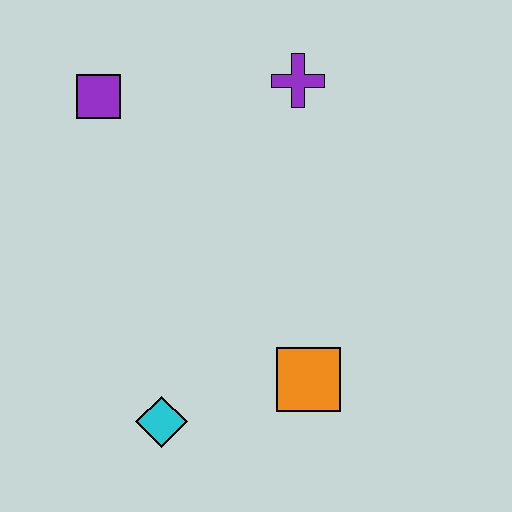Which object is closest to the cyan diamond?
The orange square is closest to the cyan diamond.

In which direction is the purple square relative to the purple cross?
The purple square is to the left of the purple cross.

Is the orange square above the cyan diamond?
Yes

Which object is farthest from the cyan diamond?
The purple cross is farthest from the cyan diamond.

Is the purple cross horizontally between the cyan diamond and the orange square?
Yes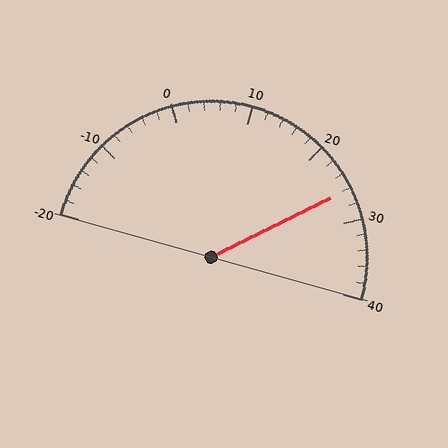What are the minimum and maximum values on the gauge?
The gauge ranges from -20 to 40.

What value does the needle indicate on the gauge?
The needle indicates approximately 26.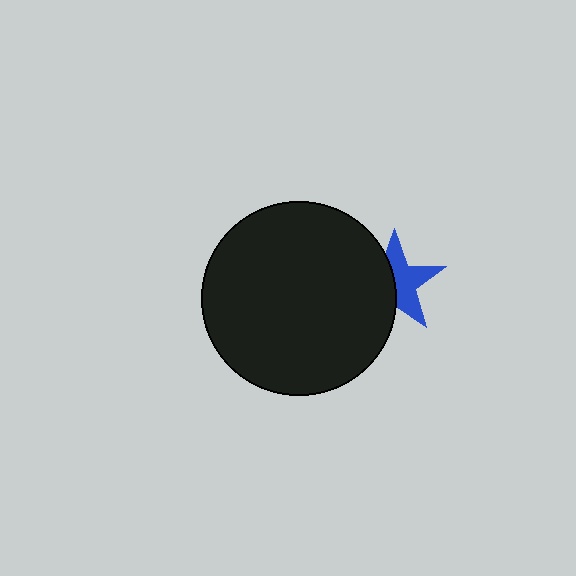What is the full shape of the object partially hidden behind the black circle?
The partially hidden object is a blue star.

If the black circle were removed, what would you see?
You would see the complete blue star.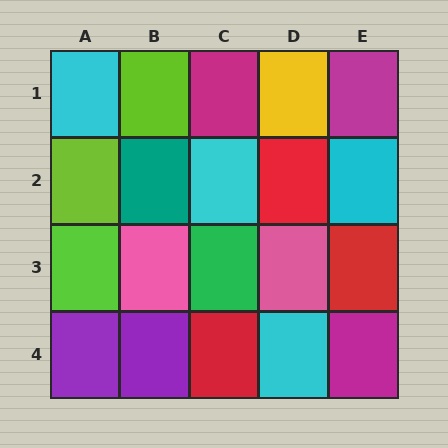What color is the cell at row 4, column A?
Purple.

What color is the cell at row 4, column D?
Cyan.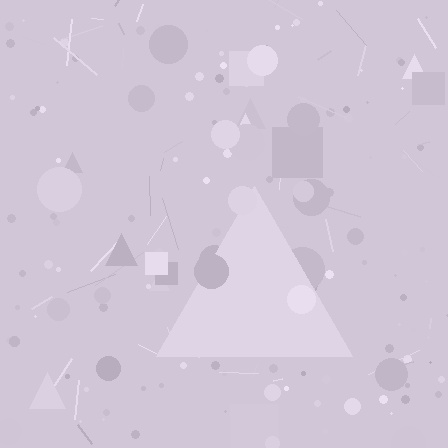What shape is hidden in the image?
A triangle is hidden in the image.